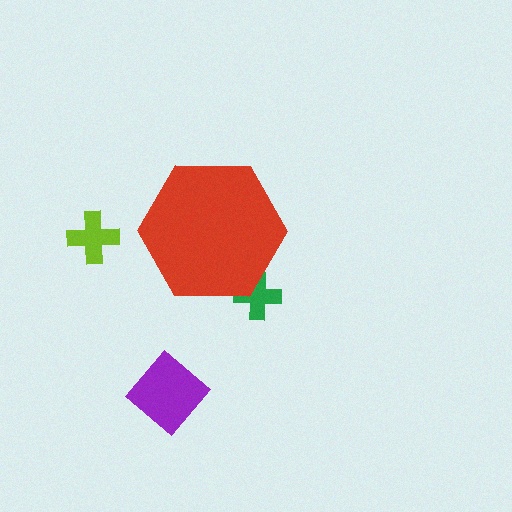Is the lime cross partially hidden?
No, the lime cross is fully visible.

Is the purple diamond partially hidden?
No, the purple diamond is fully visible.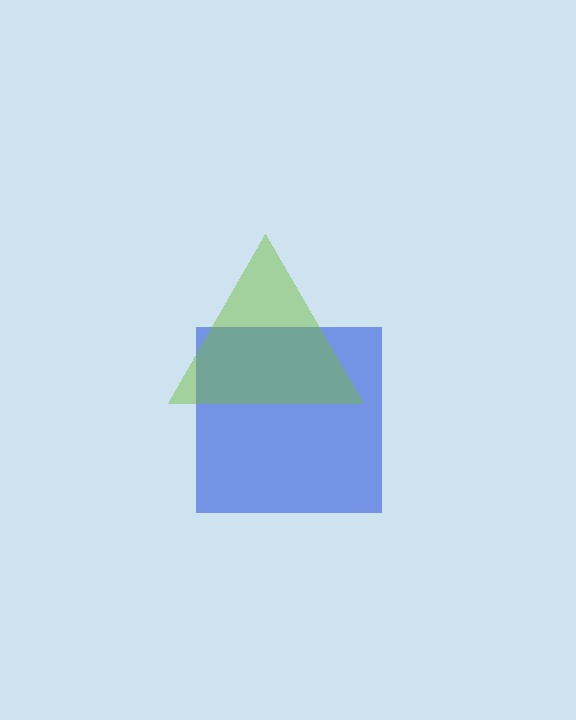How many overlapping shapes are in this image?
There are 2 overlapping shapes in the image.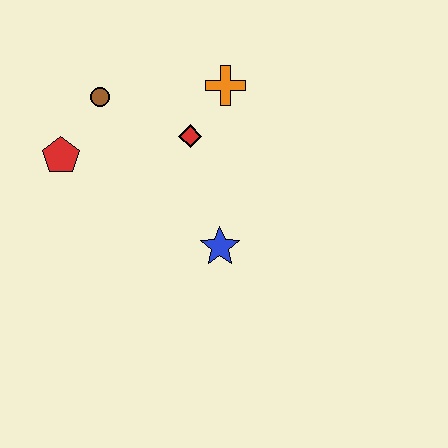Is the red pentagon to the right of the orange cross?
No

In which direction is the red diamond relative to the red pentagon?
The red diamond is to the right of the red pentagon.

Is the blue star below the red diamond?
Yes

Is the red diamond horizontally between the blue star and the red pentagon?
Yes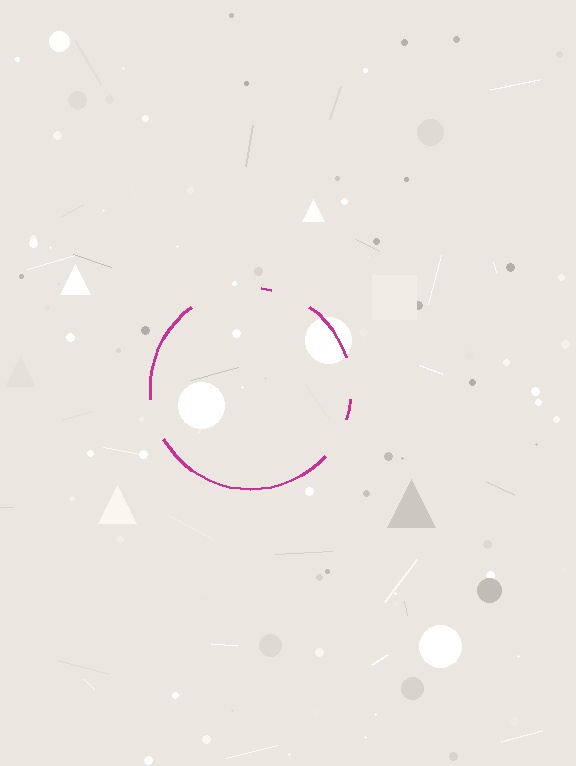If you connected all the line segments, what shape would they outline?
They would outline a circle.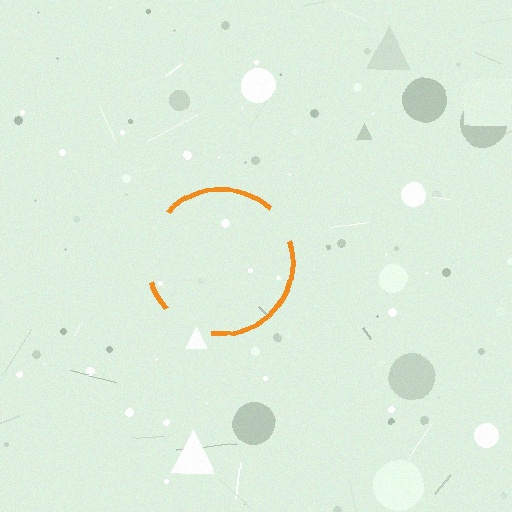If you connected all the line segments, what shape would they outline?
They would outline a circle.